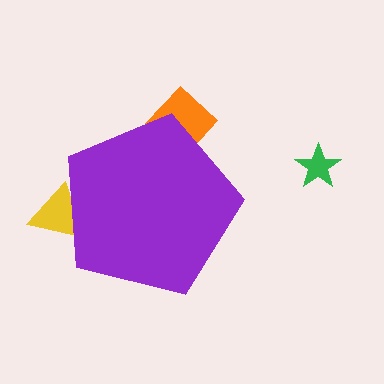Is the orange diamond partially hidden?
Yes, the orange diamond is partially hidden behind the purple pentagon.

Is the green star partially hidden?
No, the green star is fully visible.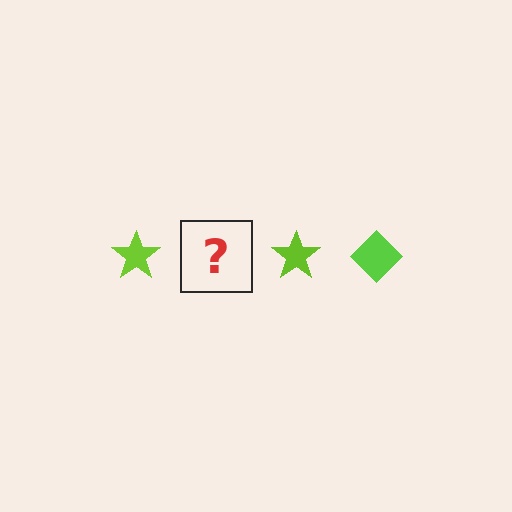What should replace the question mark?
The question mark should be replaced with a lime diamond.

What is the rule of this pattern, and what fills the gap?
The rule is that the pattern cycles through star, diamond shapes in lime. The gap should be filled with a lime diamond.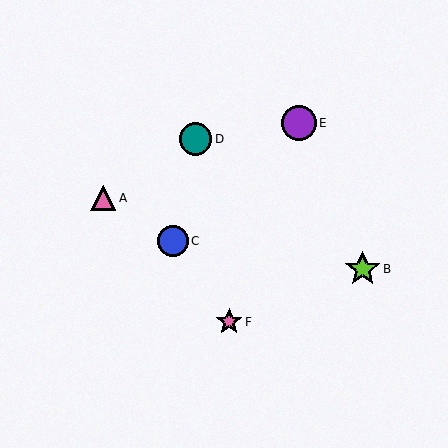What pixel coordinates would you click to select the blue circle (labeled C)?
Click at (173, 241) to select the blue circle C.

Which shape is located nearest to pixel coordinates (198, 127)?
The teal circle (labeled D) at (196, 139) is nearest to that location.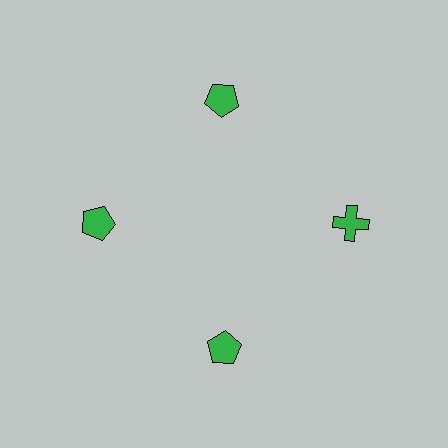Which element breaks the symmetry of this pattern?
The green cross at roughly the 3 o'clock position breaks the symmetry. All other shapes are green pentagons.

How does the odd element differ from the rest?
It has a different shape: cross instead of pentagon.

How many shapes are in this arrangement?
There are 4 shapes arranged in a ring pattern.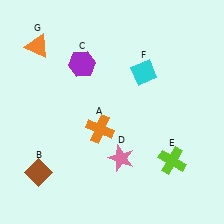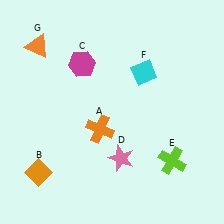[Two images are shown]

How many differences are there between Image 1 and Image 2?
There are 2 differences between the two images.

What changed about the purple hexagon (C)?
In Image 1, C is purple. In Image 2, it changed to magenta.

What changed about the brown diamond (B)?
In Image 1, B is brown. In Image 2, it changed to orange.